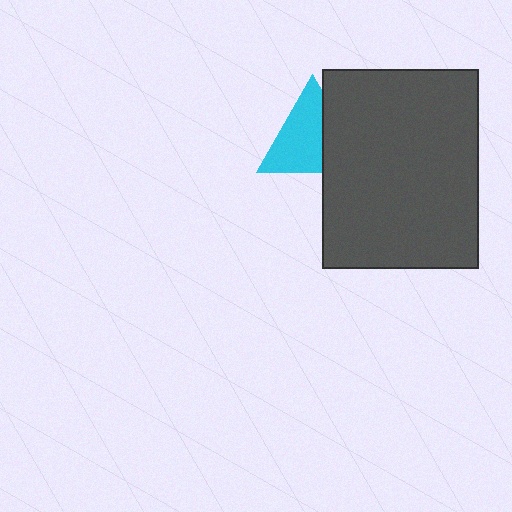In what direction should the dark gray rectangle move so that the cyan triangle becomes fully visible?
The dark gray rectangle should move right. That is the shortest direction to clear the overlap and leave the cyan triangle fully visible.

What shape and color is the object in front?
The object in front is a dark gray rectangle.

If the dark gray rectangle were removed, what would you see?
You would see the complete cyan triangle.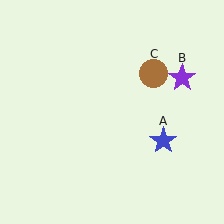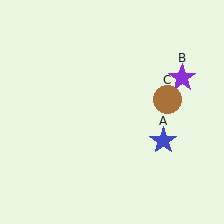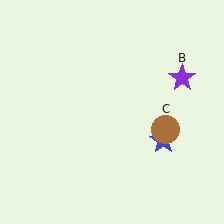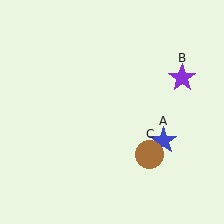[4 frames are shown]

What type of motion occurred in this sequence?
The brown circle (object C) rotated clockwise around the center of the scene.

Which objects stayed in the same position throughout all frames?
Blue star (object A) and purple star (object B) remained stationary.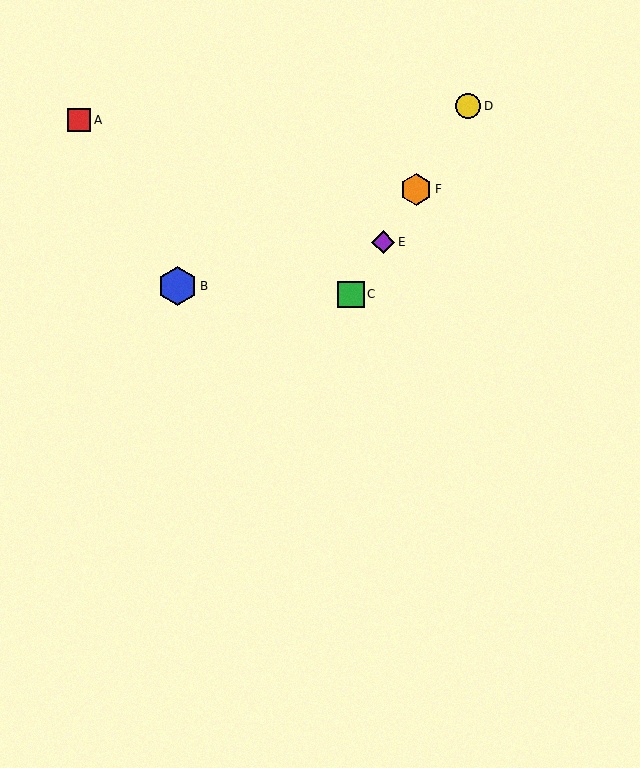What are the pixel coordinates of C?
Object C is at (351, 294).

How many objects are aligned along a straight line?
4 objects (C, D, E, F) are aligned along a straight line.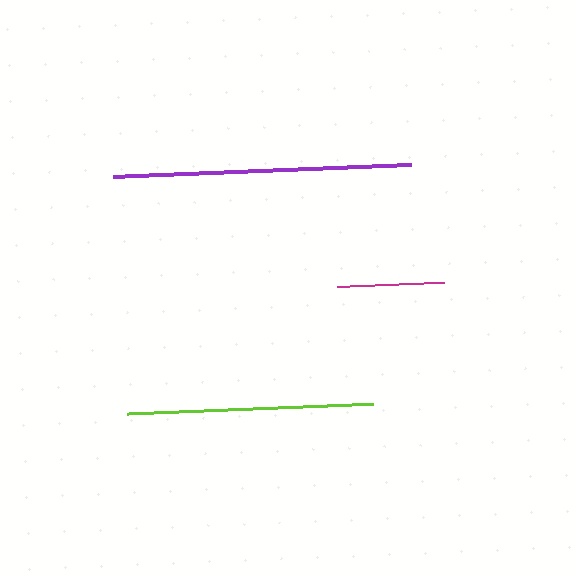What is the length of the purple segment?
The purple segment is approximately 298 pixels long.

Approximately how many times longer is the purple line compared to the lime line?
The purple line is approximately 1.2 times the length of the lime line.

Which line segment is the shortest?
The magenta line is the shortest at approximately 107 pixels.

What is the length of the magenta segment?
The magenta segment is approximately 107 pixels long.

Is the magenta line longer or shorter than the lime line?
The lime line is longer than the magenta line.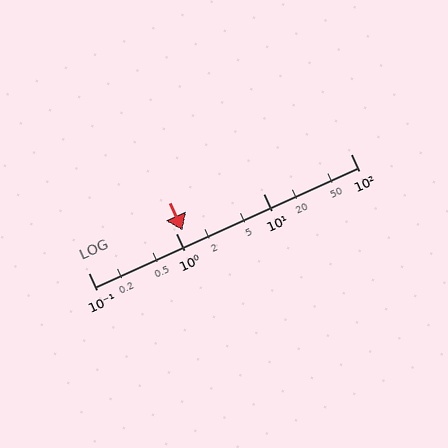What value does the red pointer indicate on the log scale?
The pointer indicates approximately 1.2.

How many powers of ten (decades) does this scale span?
The scale spans 3 decades, from 0.1 to 100.